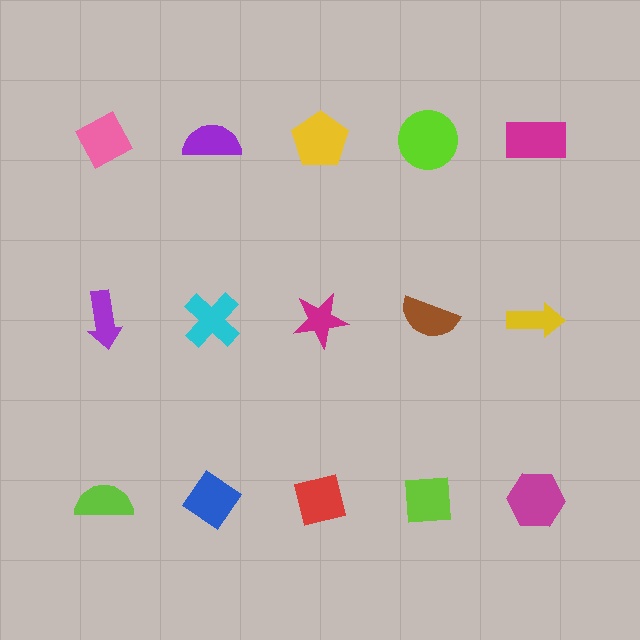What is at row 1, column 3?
A yellow pentagon.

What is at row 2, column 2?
A cyan cross.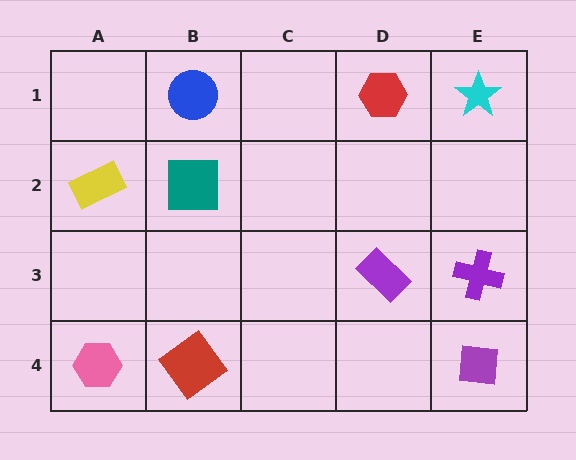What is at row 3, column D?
A purple rectangle.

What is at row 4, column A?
A pink hexagon.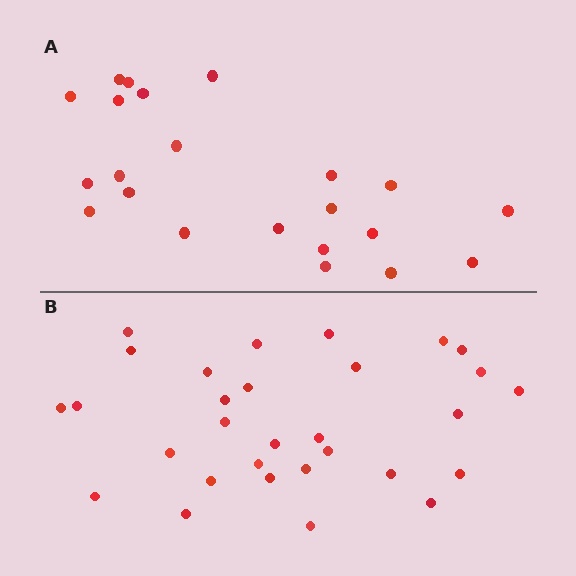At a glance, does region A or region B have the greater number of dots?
Region B (the bottom region) has more dots.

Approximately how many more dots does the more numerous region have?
Region B has roughly 8 or so more dots than region A.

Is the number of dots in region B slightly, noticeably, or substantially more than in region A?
Region B has noticeably more, but not dramatically so. The ratio is roughly 1.4 to 1.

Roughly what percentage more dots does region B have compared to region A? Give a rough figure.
About 35% more.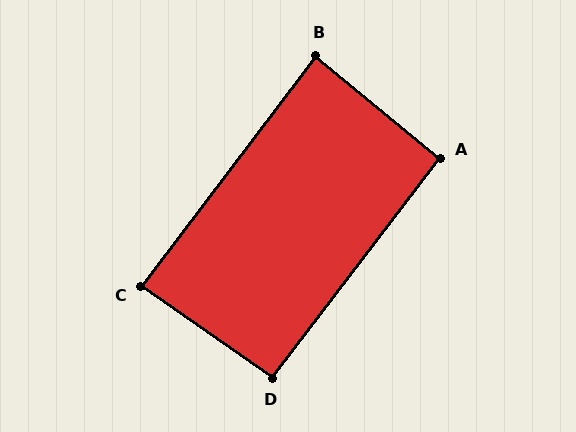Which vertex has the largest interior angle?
D, at approximately 92 degrees.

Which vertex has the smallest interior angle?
B, at approximately 88 degrees.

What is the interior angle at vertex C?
Approximately 88 degrees (approximately right).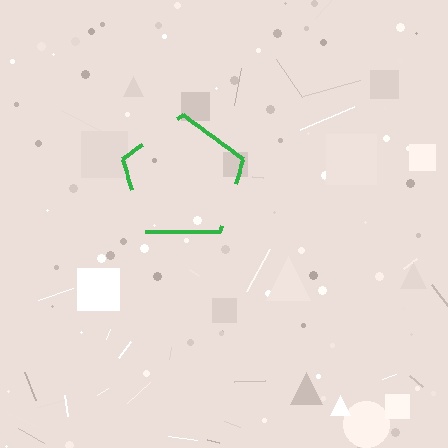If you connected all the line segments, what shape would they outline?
They would outline a pentagon.